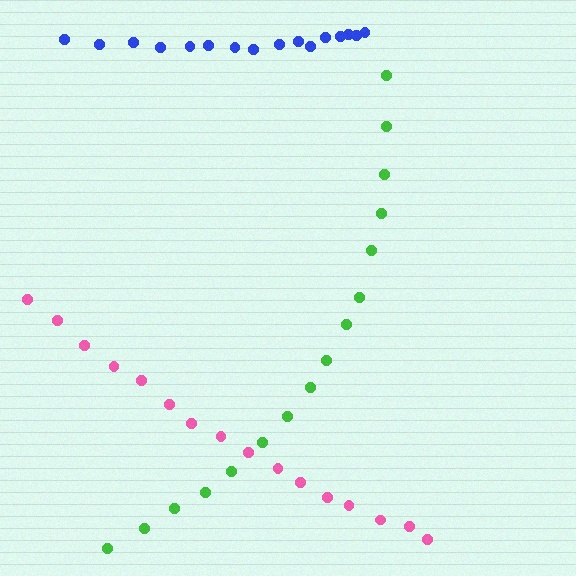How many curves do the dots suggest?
There are 3 distinct paths.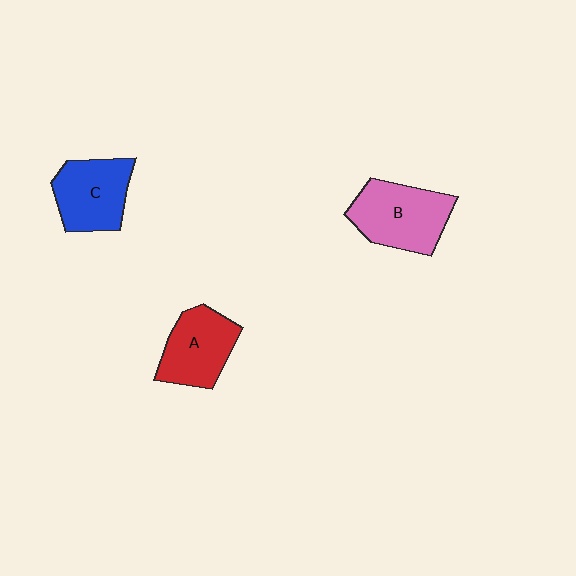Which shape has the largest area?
Shape B (pink).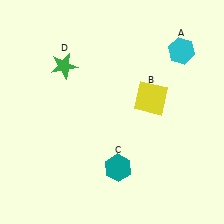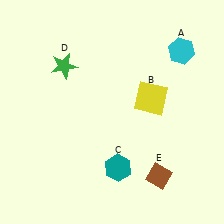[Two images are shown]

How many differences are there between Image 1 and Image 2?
There is 1 difference between the two images.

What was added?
A brown diamond (E) was added in Image 2.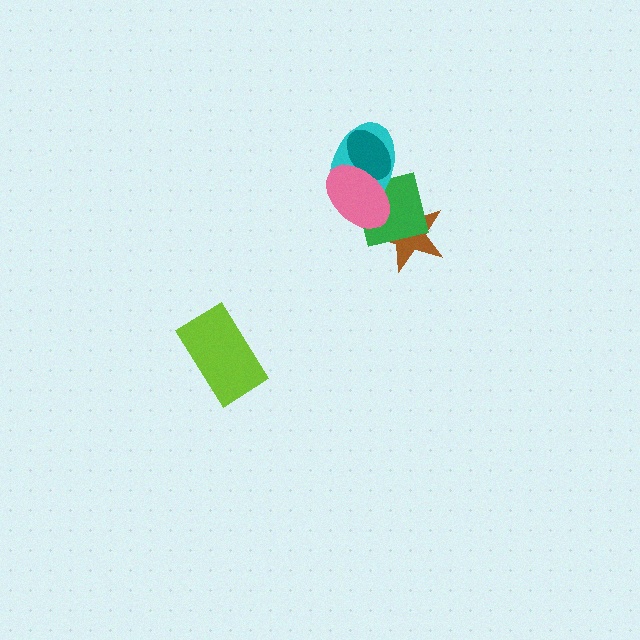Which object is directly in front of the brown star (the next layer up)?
The green square is directly in front of the brown star.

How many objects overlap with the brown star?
2 objects overlap with the brown star.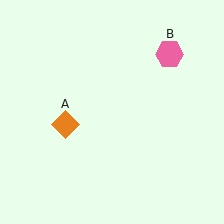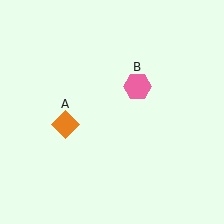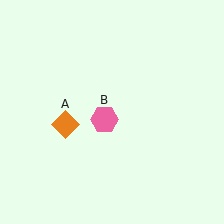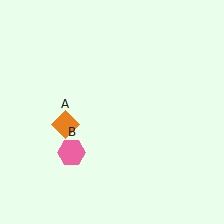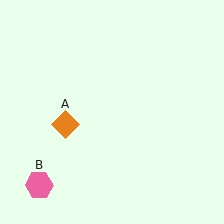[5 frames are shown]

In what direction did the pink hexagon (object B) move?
The pink hexagon (object B) moved down and to the left.